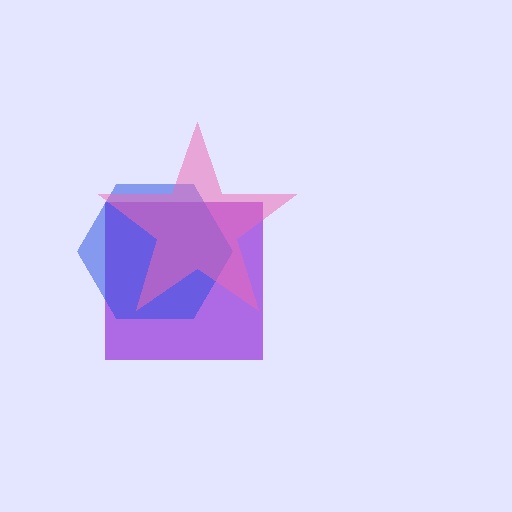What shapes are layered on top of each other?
The layered shapes are: a purple square, a blue hexagon, a pink star.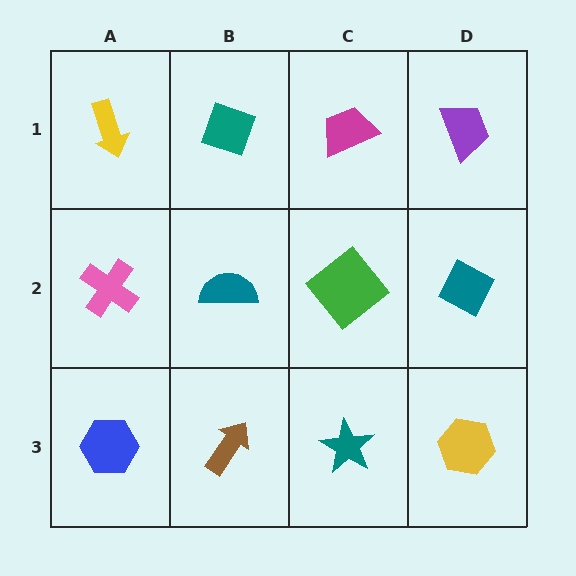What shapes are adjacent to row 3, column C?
A green diamond (row 2, column C), a brown arrow (row 3, column B), a yellow hexagon (row 3, column D).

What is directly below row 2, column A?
A blue hexagon.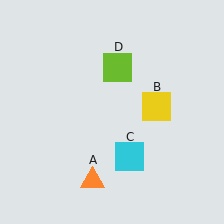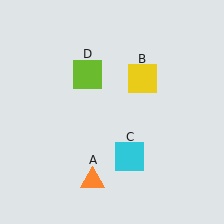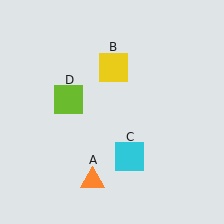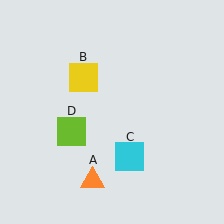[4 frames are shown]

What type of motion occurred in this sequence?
The yellow square (object B), lime square (object D) rotated counterclockwise around the center of the scene.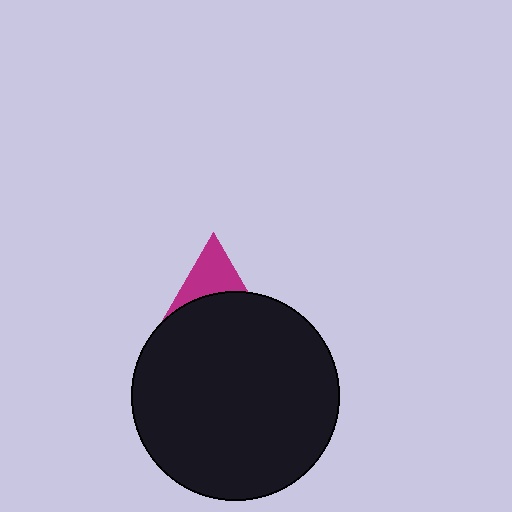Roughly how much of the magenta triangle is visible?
About half of it is visible (roughly 51%).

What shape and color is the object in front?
The object in front is a black circle.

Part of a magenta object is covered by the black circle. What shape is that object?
It is a triangle.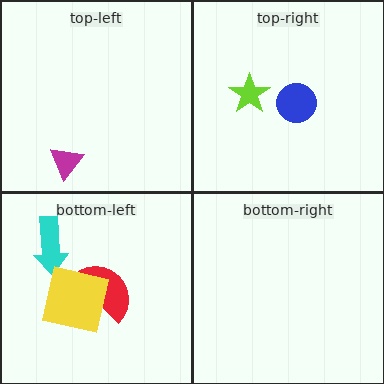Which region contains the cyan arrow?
The bottom-left region.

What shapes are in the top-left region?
The magenta triangle.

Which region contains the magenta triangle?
The top-left region.